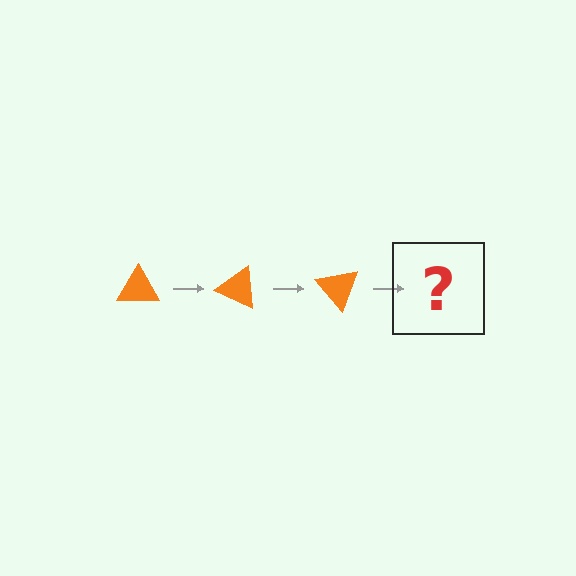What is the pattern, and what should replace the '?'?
The pattern is that the triangle rotates 25 degrees each step. The '?' should be an orange triangle rotated 75 degrees.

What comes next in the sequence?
The next element should be an orange triangle rotated 75 degrees.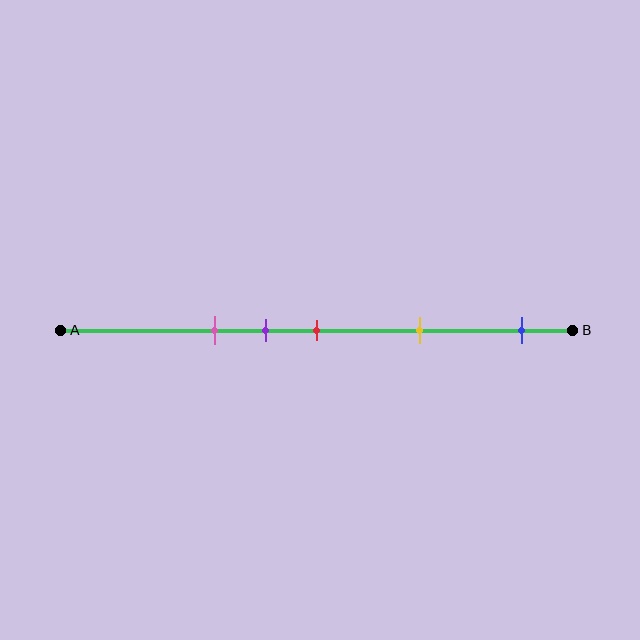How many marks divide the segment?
There are 5 marks dividing the segment.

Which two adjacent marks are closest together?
The purple and red marks are the closest adjacent pair.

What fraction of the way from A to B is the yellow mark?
The yellow mark is approximately 70% (0.7) of the way from A to B.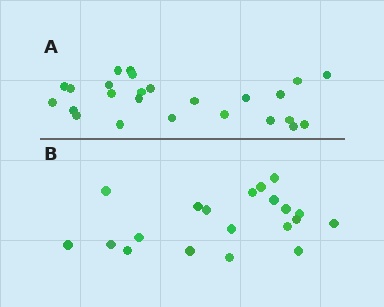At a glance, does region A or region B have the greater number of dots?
Region A (the top region) has more dots.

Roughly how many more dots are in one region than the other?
Region A has about 5 more dots than region B.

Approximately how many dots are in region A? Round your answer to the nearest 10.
About 20 dots. (The exact count is 25, which rounds to 20.)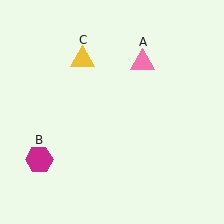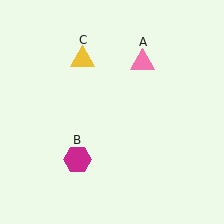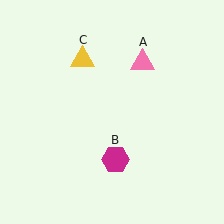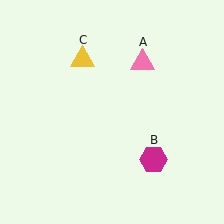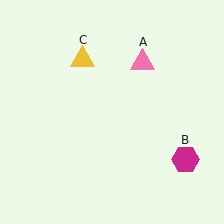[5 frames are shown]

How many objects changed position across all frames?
1 object changed position: magenta hexagon (object B).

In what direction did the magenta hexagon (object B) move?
The magenta hexagon (object B) moved right.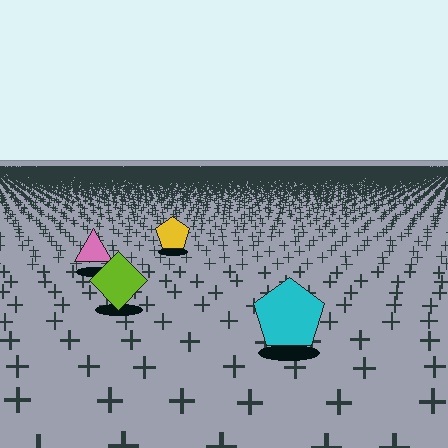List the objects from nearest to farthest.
From nearest to farthest: the cyan pentagon, the lime diamond, the pink triangle, the yellow pentagon.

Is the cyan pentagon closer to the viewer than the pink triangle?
Yes. The cyan pentagon is closer — you can tell from the texture gradient: the ground texture is coarser near it.